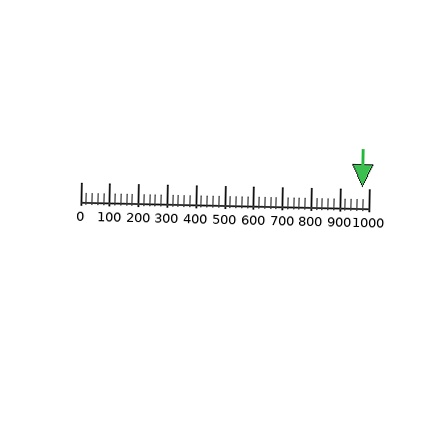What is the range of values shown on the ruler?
The ruler shows values from 0 to 1000.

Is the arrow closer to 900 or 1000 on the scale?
The arrow is closer to 1000.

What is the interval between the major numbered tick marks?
The major tick marks are spaced 100 units apart.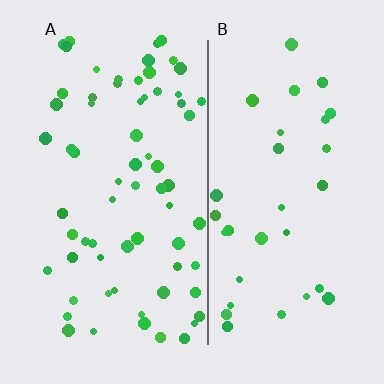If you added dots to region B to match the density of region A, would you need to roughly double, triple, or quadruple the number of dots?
Approximately double.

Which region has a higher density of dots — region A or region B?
A (the left).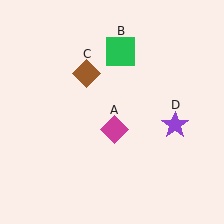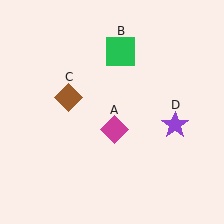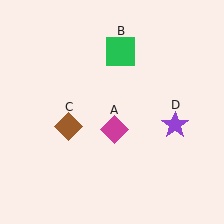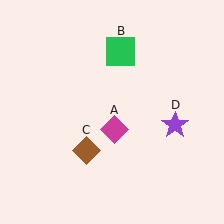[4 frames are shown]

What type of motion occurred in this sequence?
The brown diamond (object C) rotated counterclockwise around the center of the scene.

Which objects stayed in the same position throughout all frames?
Magenta diamond (object A) and green square (object B) and purple star (object D) remained stationary.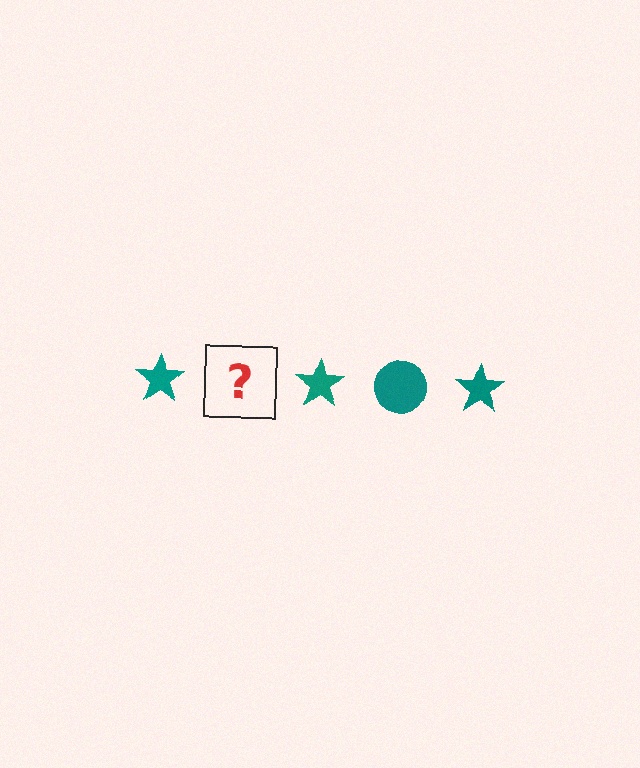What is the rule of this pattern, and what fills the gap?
The rule is that the pattern cycles through star, circle shapes in teal. The gap should be filled with a teal circle.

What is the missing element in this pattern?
The missing element is a teal circle.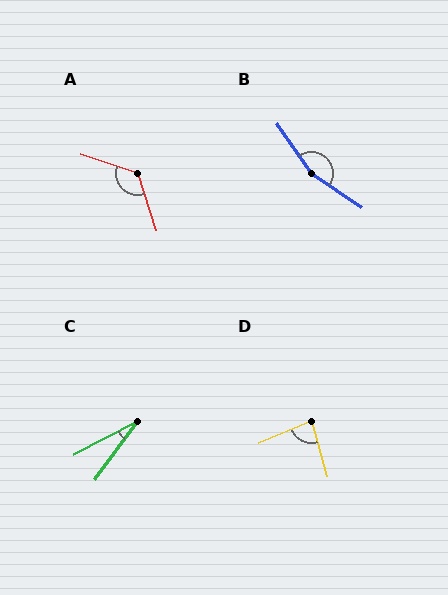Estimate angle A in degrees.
Approximately 127 degrees.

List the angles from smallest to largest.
C (26°), D (83°), A (127°), B (159°).